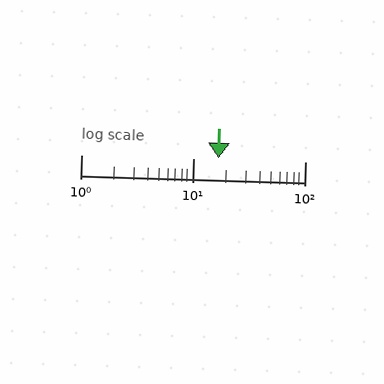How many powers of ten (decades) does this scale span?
The scale spans 2 decades, from 1 to 100.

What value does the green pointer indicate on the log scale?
The pointer indicates approximately 17.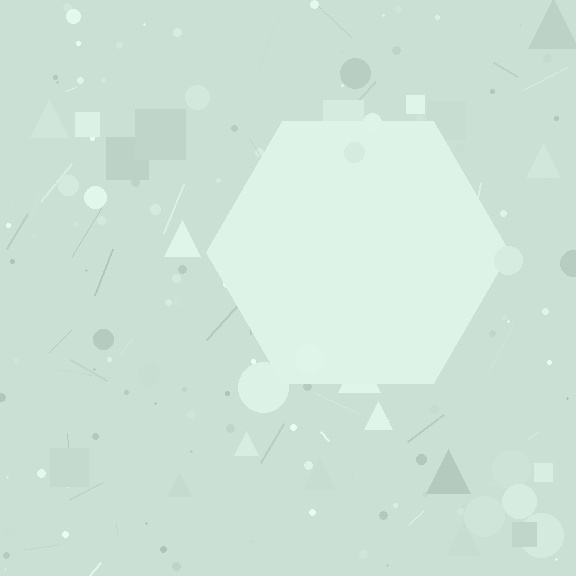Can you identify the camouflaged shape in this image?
The camouflaged shape is a hexagon.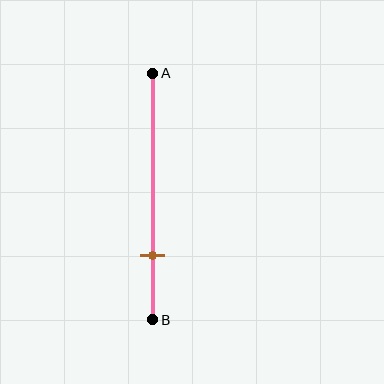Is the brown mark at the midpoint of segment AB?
No, the mark is at about 75% from A, not at the 50% midpoint.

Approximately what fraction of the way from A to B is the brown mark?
The brown mark is approximately 75% of the way from A to B.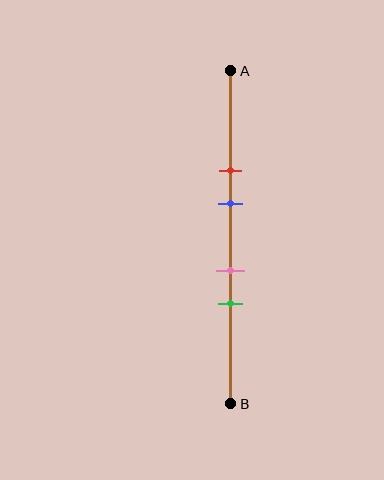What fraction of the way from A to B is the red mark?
The red mark is approximately 30% (0.3) of the way from A to B.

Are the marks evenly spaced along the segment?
No, the marks are not evenly spaced.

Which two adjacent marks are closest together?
The pink and green marks are the closest adjacent pair.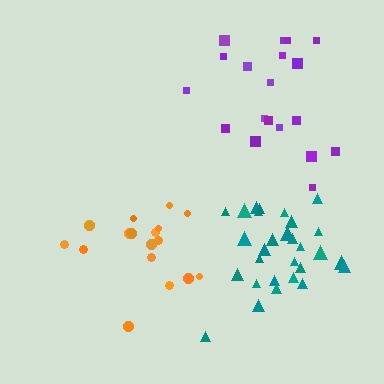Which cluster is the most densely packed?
Teal.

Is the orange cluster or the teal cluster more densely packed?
Teal.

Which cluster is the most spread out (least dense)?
Purple.